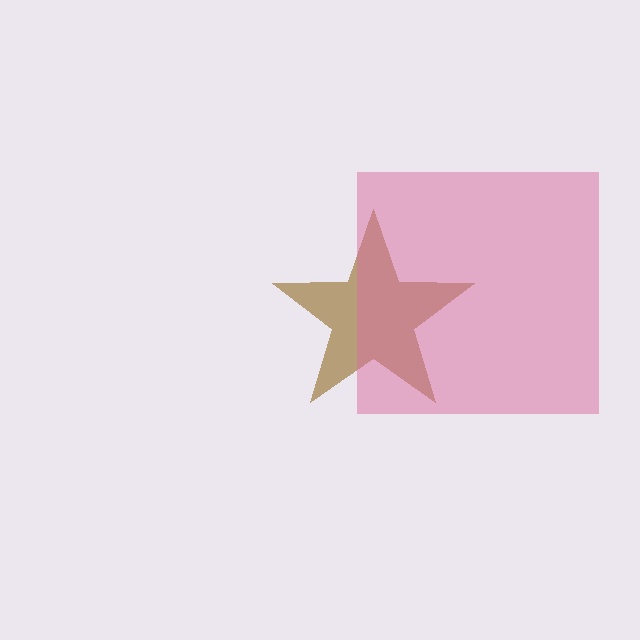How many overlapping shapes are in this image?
There are 2 overlapping shapes in the image.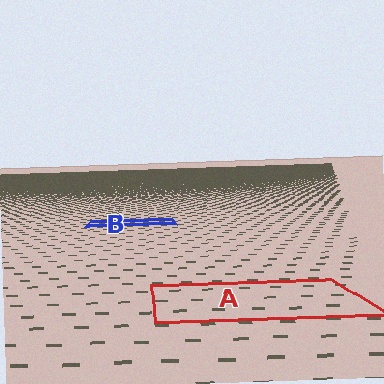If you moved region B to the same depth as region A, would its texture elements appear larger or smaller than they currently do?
They would appear larger. At a closer depth, the same texture elements are projected at a bigger on-screen size.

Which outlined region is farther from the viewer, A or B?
Region B is farther from the viewer — the texture elements inside it appear smaller and more densely packed.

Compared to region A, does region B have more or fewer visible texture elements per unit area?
Region B has more texture elements per unit area — they are packed more densely because it is farther away.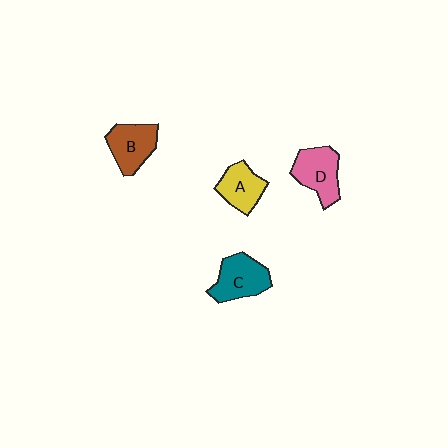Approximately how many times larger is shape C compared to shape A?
Approximately 1.2 times.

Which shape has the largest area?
Shape D (pink).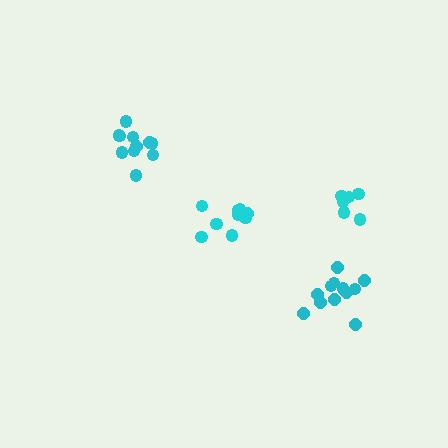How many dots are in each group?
Group 1: 11 dots, Group 2: 9 dots, Group 3: 12 dots, Group 4: 6 dots (38 total).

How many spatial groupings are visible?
There are 4 spatial groupings.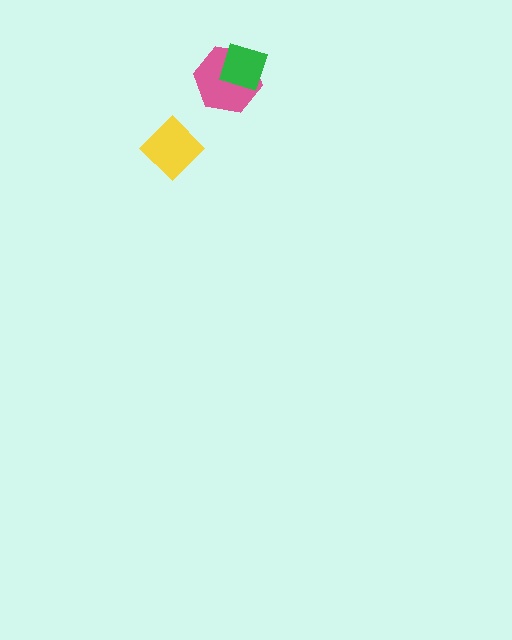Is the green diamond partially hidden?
No, no other shape covers it.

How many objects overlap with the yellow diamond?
0 objects overlap with the yellow diamond.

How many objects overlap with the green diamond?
1 object overlaps with the green diamond.